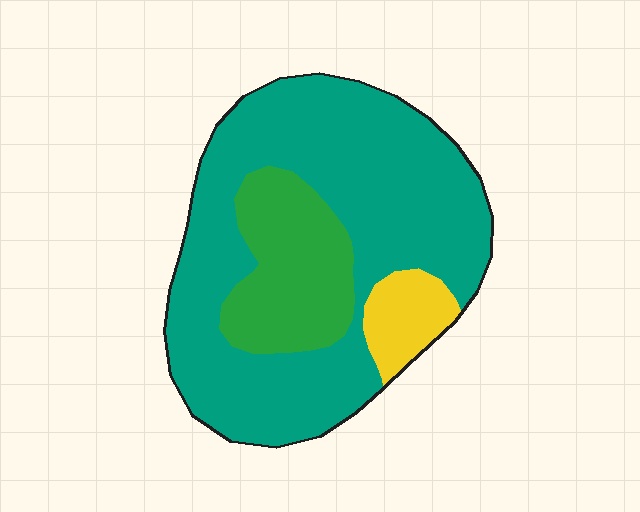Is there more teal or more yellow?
Teal.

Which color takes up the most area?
Teal, at roughly 70%.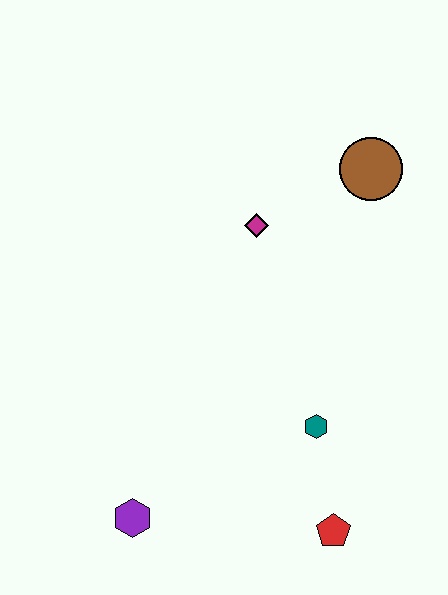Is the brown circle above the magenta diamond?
Yes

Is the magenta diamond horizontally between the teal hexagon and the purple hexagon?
Yes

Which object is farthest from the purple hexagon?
The brown circle is farthest from the purple hexagon.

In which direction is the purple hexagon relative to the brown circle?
The purple hexagon is below the brown circle.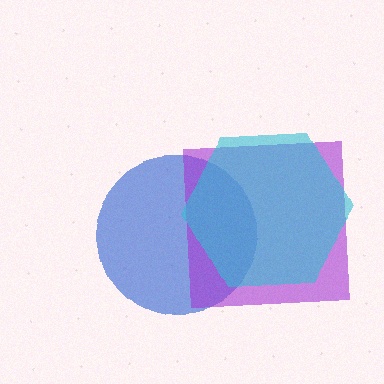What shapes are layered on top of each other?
The layered shapes are: a blue circle, a purple square, a cyan hexagon.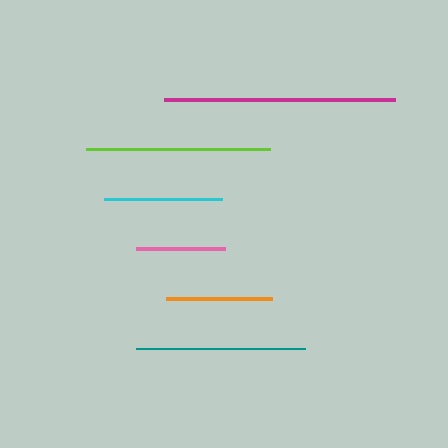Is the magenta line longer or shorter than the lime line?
The magenta line is longer than the lime line.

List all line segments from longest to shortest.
From longest to shortest: magenta, lime, teal, cyan, orange, pink.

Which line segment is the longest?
The magenta line is the longest at approximately 231 pixels.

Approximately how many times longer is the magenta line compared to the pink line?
The magenta line is approximately 2.6 times the length of the pink line.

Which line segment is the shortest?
The pink line is the shortest at approximately 89 pixels.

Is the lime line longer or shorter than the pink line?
The lime line is longer than the pink line.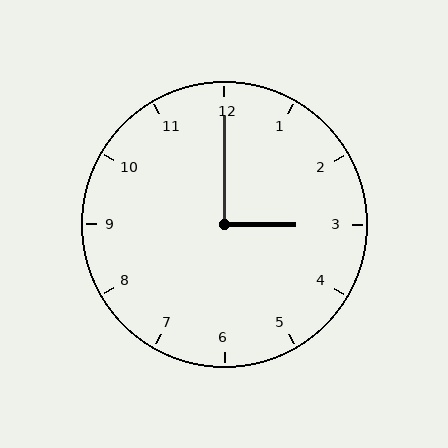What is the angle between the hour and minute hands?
Approximately 90 degrees.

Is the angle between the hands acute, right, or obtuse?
It is right.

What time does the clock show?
3:00.